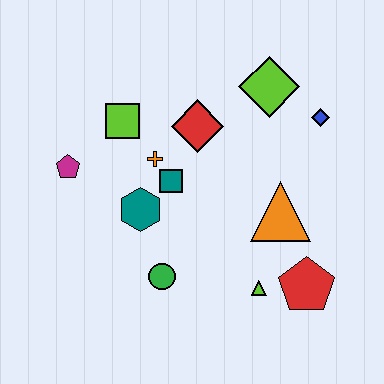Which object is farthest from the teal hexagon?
The blue diamond is farthest from the teal hexagon.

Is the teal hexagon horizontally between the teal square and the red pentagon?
No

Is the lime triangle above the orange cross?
No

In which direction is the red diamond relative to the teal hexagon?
The red diamond is above the teal hexagon.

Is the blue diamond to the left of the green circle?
No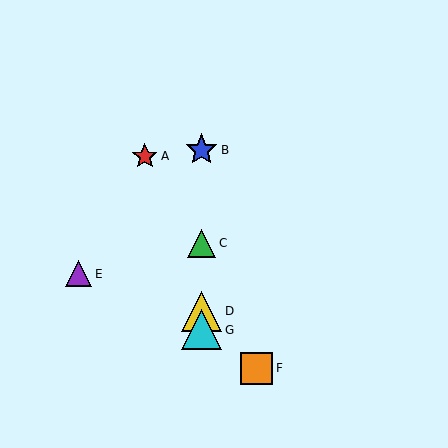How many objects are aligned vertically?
4 objects (B, C, D, G) are aligned vertically.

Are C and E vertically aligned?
No, C is at x≈202 and E is at x≈79.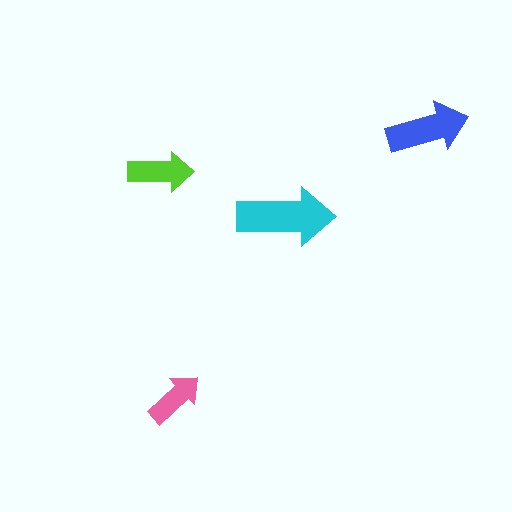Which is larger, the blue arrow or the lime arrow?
The blue one.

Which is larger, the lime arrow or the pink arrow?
The lime one.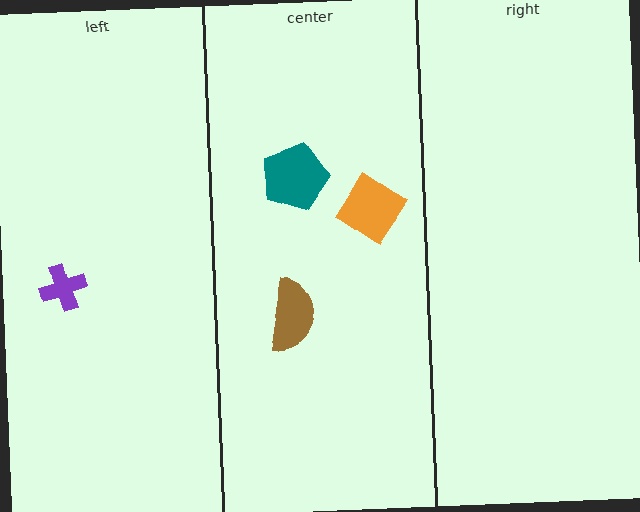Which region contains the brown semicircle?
The center region.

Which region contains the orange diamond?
The center region.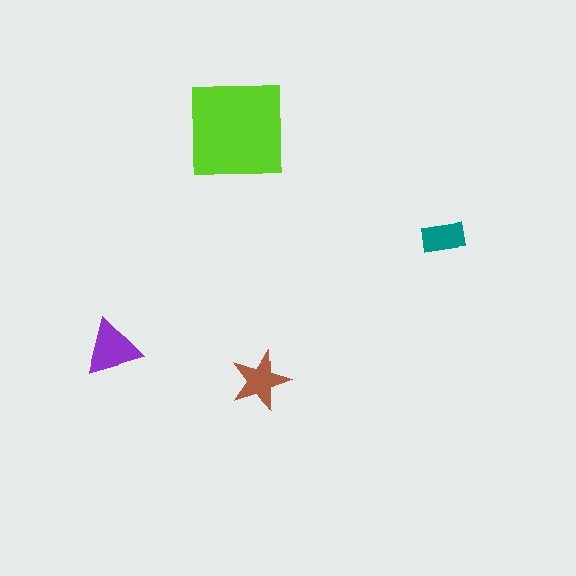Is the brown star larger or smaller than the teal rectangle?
Larger.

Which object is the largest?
The lime square.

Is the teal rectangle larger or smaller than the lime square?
Smaller.